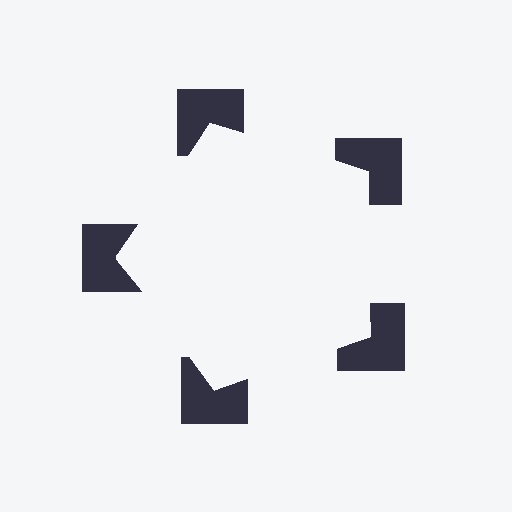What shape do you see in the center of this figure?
An illusory pentagon — its edges are inferred from the aligned wedge cuts in the notched squares, not physically drawn.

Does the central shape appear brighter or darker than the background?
It typically appears slightly brighter than the background, even though no actual brightness change is drawn.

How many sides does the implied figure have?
5 sides.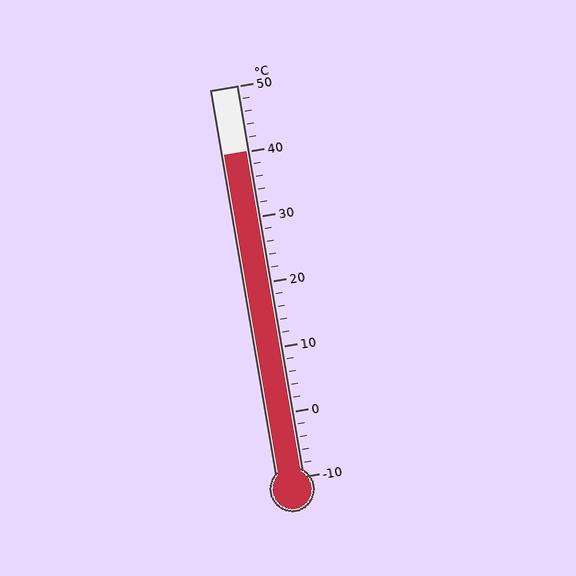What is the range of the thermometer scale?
The thermometer scale ranges from -10°C to 50°C.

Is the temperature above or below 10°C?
The temperature is above 10°C.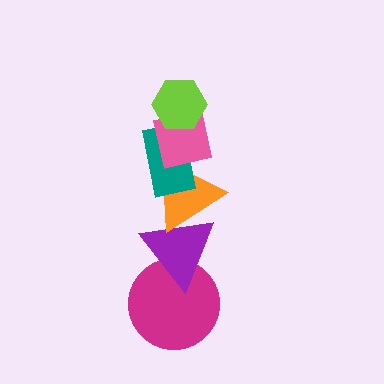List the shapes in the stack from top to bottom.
From top to bottom: the lime hexagon, the pink square, the teal rectangle, the orange triangle, the purple triangle, the magenta circle.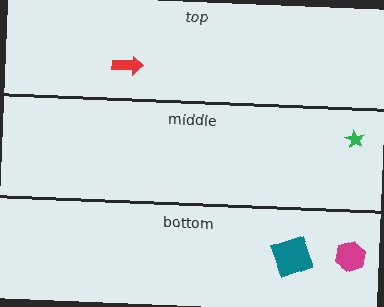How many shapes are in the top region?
1.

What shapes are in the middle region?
The green star.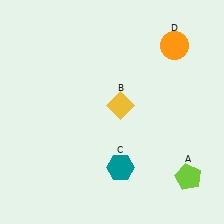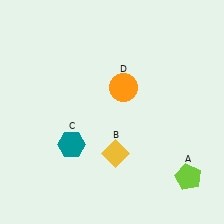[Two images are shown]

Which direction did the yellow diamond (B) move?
The yellow diamond (B) moved down.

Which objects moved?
The objects that moved are: the yellow diamond (B), the teal hexagon (C), the orange circle (D).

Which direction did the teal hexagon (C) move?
The teal hexagon (C) moved left.